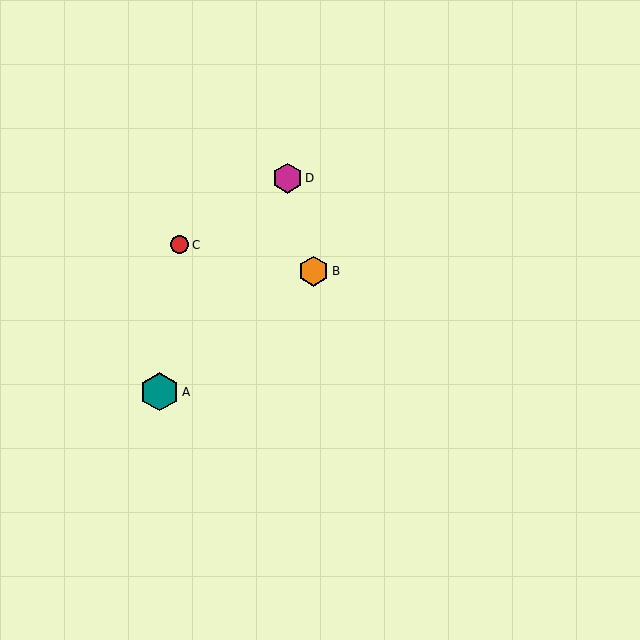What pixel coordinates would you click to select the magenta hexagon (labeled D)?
Click at (287, 178) to select the magenta hexagon D.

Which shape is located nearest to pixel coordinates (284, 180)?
The magenta hexagon (labeled D) at (287, 178) is nearest to that location.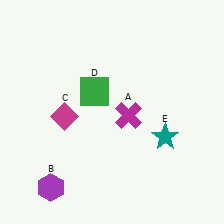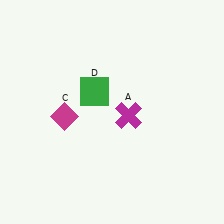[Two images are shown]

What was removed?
The teal star (E), the purple hexagon (B) were removed in Image 2.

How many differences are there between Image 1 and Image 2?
There are 2 differences between the two images.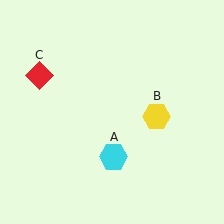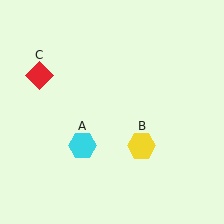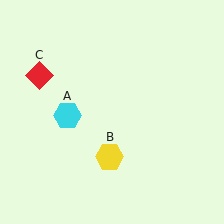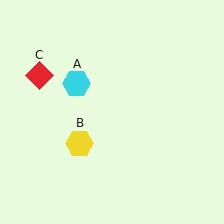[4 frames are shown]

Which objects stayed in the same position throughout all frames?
Red diamond (object C) remained stationary.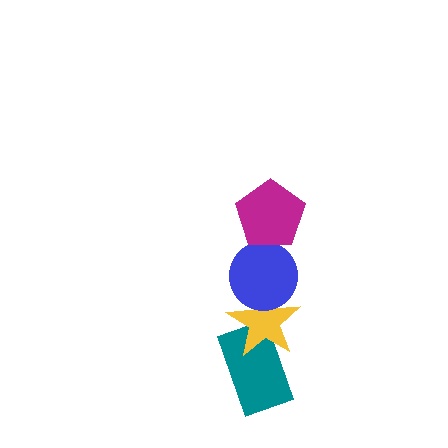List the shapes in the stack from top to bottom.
From top to bottom: the magenta pentagon, the blue circle, the yellow star, the teal rectangle.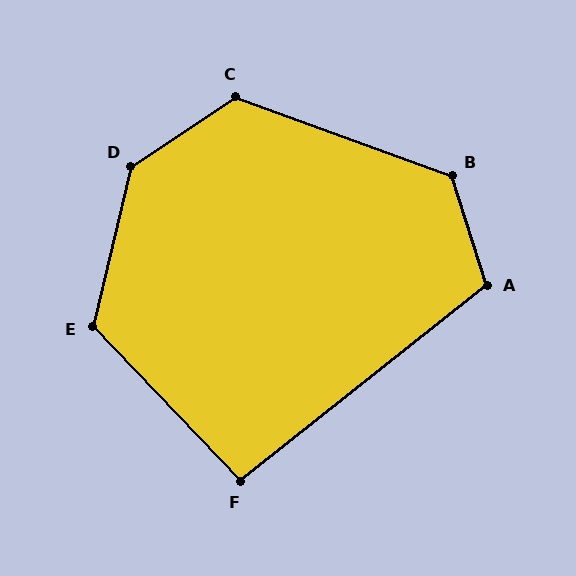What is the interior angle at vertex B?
Approximately 128 degrees (obtuse).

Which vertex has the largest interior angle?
D, at approximately 137 degrees.